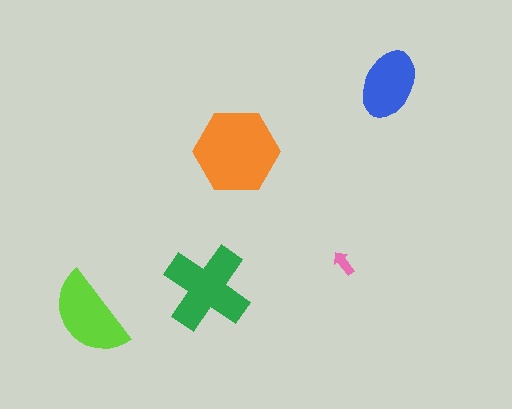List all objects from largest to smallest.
The orange hexagon, the green cross, the lime semicircle, the blue ellipse, the pink arrow.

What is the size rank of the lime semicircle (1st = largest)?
3rd.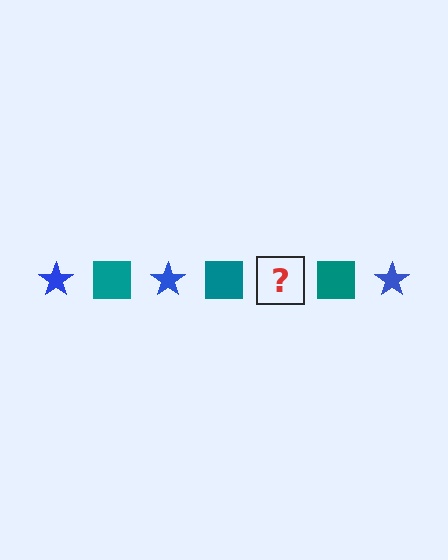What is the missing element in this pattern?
The missing element is a blue star.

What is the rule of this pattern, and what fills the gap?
The rule is that the pattern alternates between blue star and teal square. The gap should be filled with a blue star.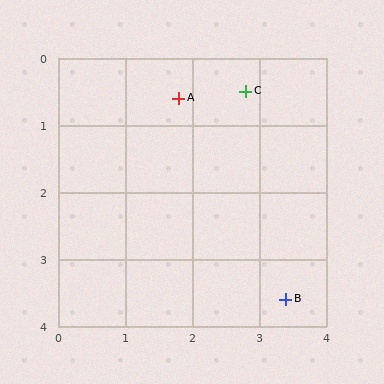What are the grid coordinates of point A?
Point A is at approximately (1.8, 0.6).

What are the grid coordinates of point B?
Point B is at approximately (3.4, 3.6).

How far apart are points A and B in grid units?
Points A and B are about 3.4 grid units apart.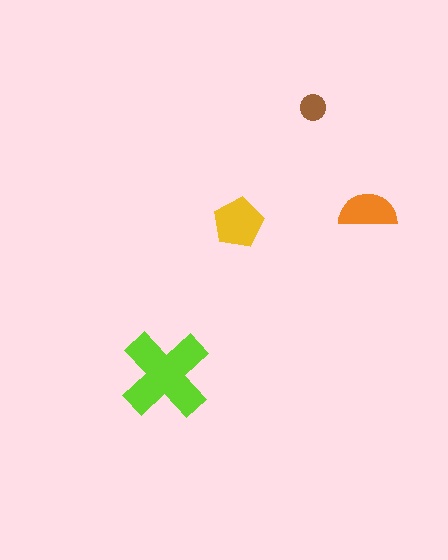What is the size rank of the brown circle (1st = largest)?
4th.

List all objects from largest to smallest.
The lime cross, the yellow pentagon, the orange semicircle, the brown circle.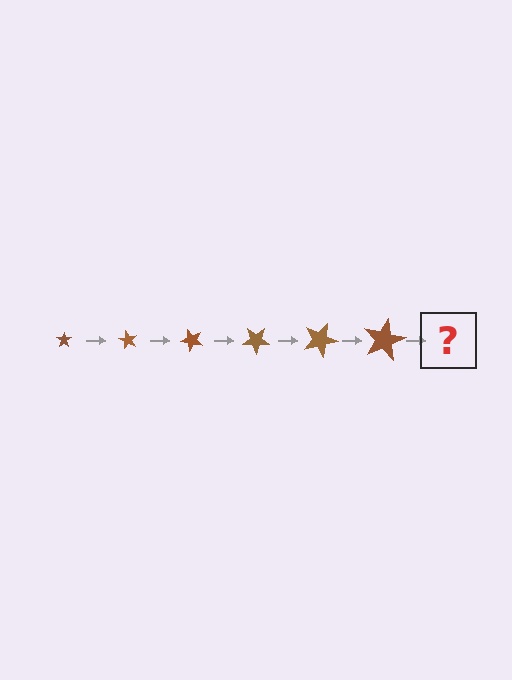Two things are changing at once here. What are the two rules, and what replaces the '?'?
The two rules are that the star grows larger each step and it rotates 60 degrees each step. The '?' should be a star, larger than the previous one and rotated 360 degrees from the start.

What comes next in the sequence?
The next element should be a star, larger than the previous one and rotated 360 degrees from the start.